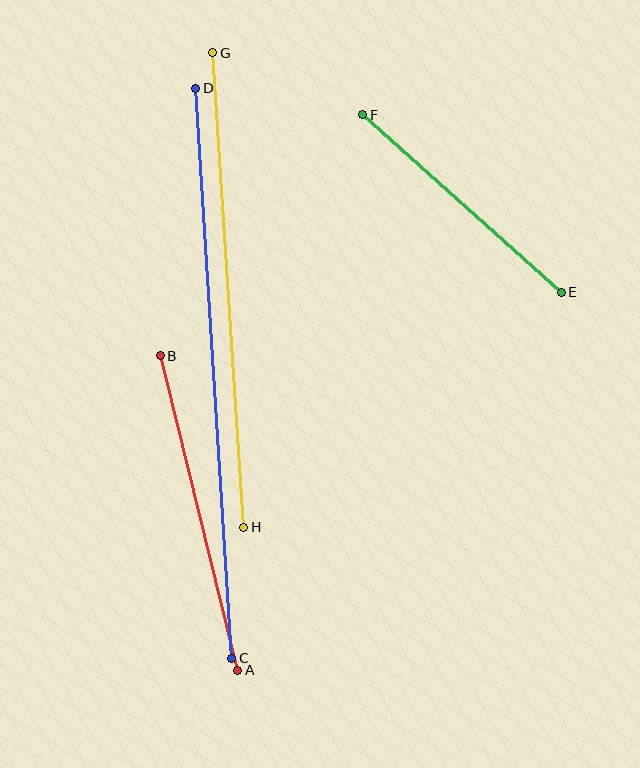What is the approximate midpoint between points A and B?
The midpoint is at approximately (199, 513) pixels.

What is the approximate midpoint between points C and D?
The midpoint is at approximately (214, 373) pixels.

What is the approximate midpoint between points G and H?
The midpoint is at approximately (228, 290) pixels.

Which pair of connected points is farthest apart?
Points C and D are farthest apart.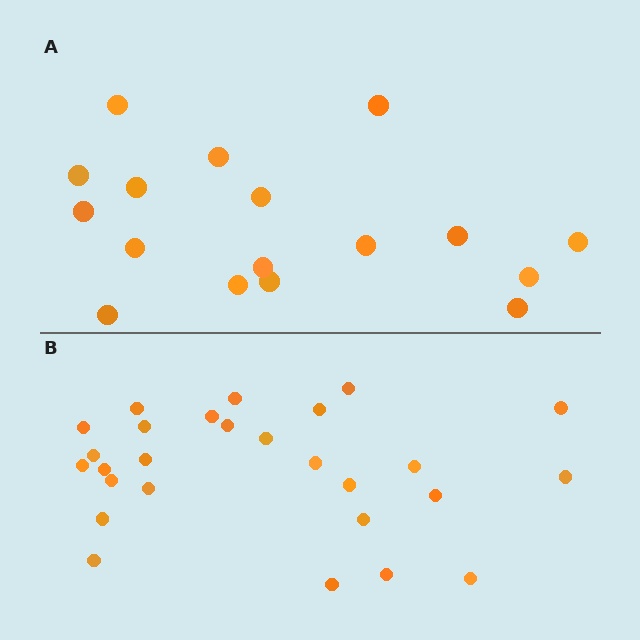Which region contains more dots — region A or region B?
Region B (the bottom region) has more dots.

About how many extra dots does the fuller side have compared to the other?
Region B has roughly 10 or so more dots than region A.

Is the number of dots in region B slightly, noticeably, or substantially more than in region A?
Region B has substantially more. The ratio is roughly 1.6 to 1.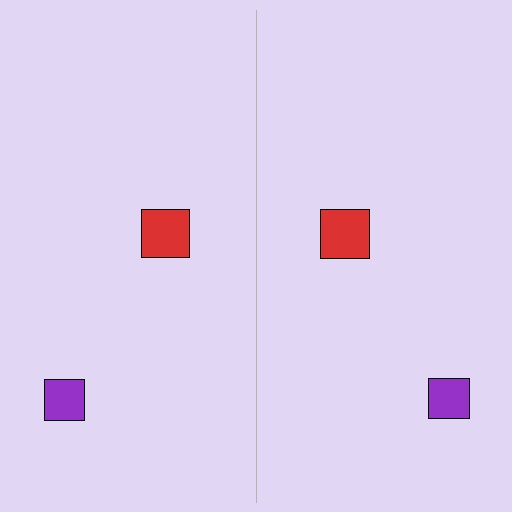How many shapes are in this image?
There are 4 shapes in this image.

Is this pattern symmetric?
Yes, this pattern has bilateral (reflection) symmetry.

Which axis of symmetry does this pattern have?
The pattern has a vertical axis of symmetry running through the center of the image.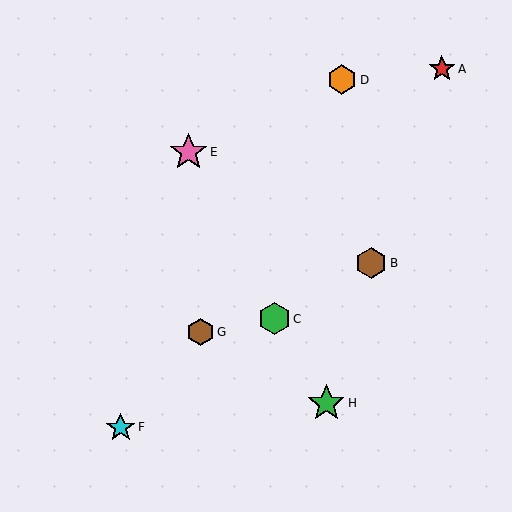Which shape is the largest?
The pink star (labeled E) is the largest.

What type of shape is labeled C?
Shape C is a green hexagon.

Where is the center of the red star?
The center of the red star is at (442, 69).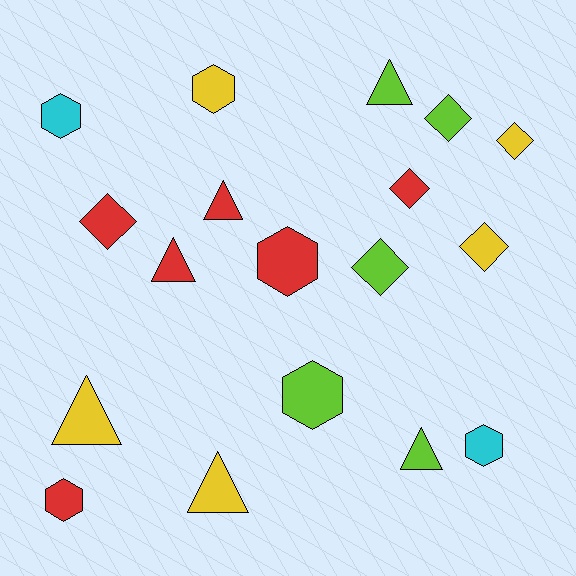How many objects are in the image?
There are 18 objects.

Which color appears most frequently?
Red, with 6 objects.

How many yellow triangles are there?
There are 2 yellow triangles.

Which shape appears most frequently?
Hexagon, with 6 objects.